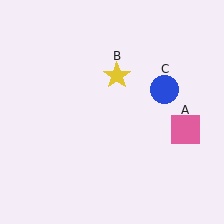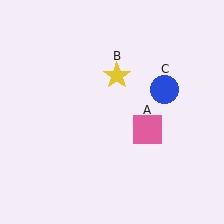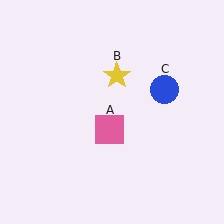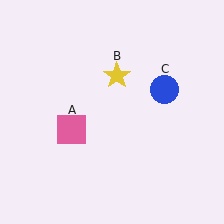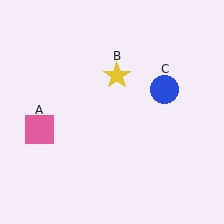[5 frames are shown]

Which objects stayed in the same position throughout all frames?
Yellow star (object B) and blue circle (object C) remained stationary.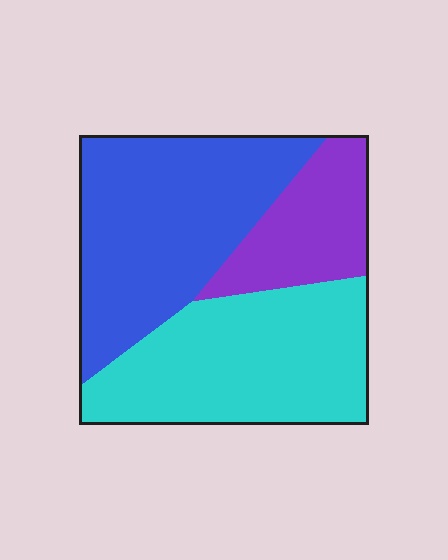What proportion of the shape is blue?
Blue covers roughly 40% of the shape.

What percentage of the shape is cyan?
Cyan covers about 40% of the shape.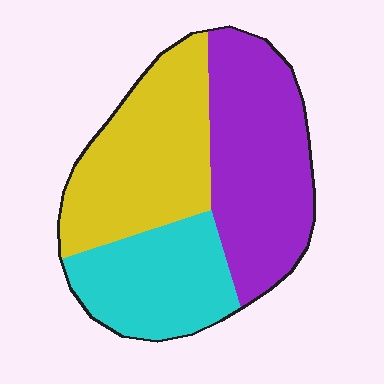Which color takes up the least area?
Cyan, at roughly 25%.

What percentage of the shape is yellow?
Yellow takes up about three eighths (3/8) of the shape.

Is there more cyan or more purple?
Purple.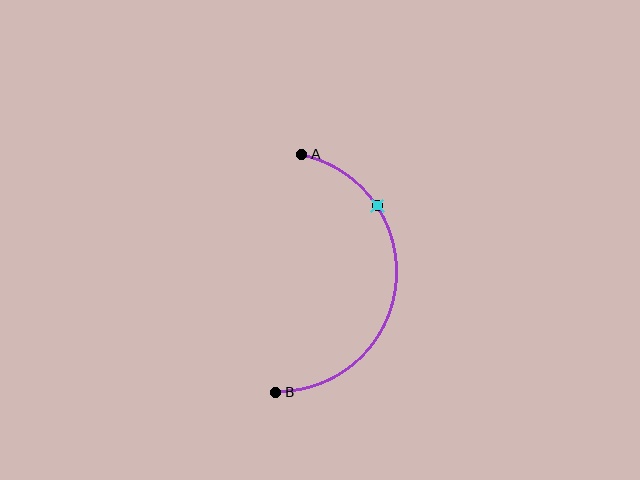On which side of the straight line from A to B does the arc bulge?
The arc bulges to the right of the straight line connecting A and B.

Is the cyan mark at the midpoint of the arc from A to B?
No. The cyan mark lies on the arc but is closer to endpoint A. The arc midpoint would be at the point on the curve equidistant along the arc from both A and B.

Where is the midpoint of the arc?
The arc midpoint is the point on the curve farthest from the straight line joining A and B. It sits to the right of that line.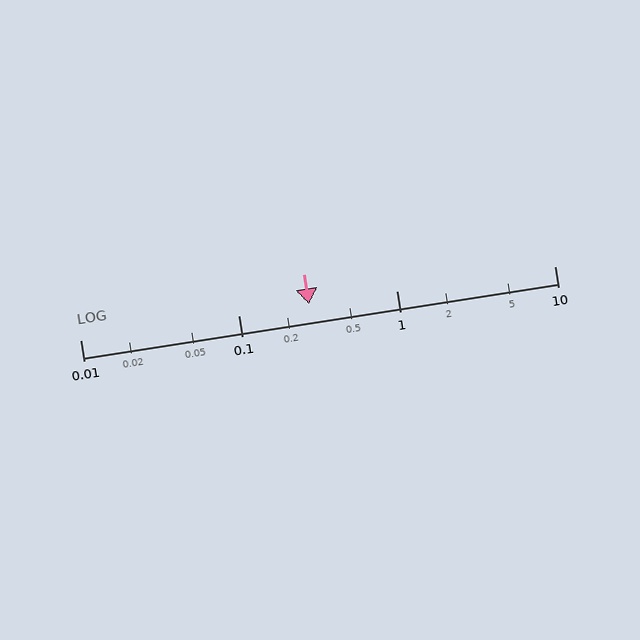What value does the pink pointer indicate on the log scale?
The pointer indicates approximately 0.28.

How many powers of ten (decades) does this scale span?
The scale spans 3 decades, from 0.01 to 10.